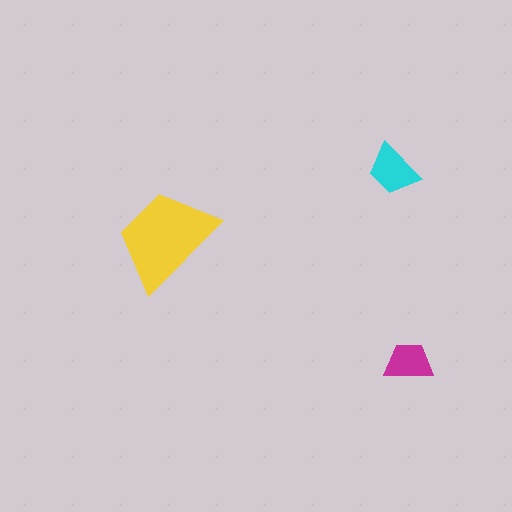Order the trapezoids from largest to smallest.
the yellow one, the cyan one, the magenta one.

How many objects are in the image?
There are 3 objects in the image.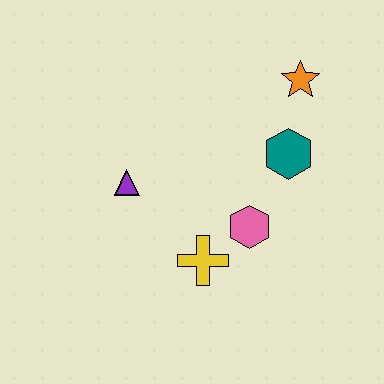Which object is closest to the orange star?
The teal hexagon is closest to the orange star.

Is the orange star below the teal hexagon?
No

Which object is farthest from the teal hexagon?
The purple triangle is farthest from the teal hexagon.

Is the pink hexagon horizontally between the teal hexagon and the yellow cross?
Yes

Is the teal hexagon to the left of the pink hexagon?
No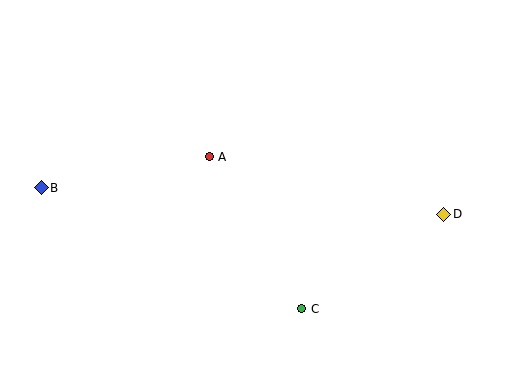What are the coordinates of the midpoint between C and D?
The midpoint between C and D is at (373, 262).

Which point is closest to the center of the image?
Point A at (209, 157) is closest to the center.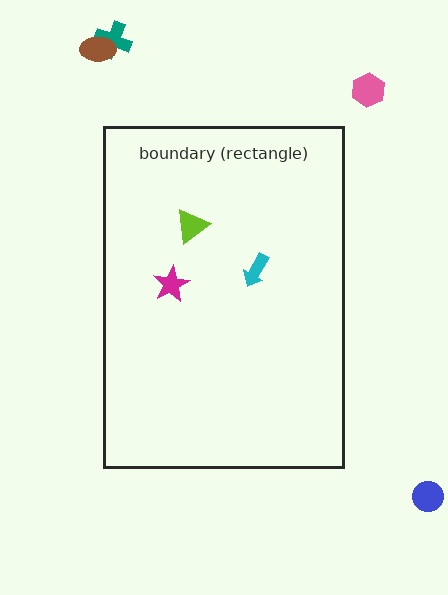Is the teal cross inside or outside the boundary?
Outside.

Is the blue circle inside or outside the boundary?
Outside.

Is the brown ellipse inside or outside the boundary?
Outside.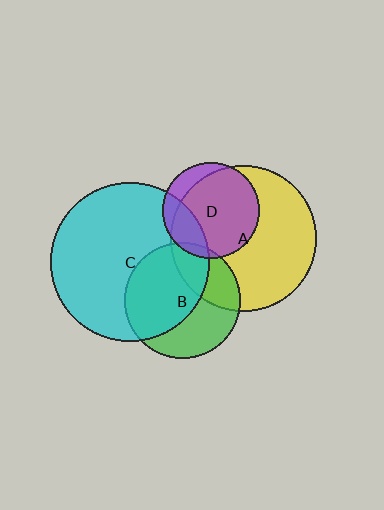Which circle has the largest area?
Circle C (cyan).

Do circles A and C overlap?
Yes.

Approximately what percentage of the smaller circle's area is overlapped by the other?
Approximately 15%.